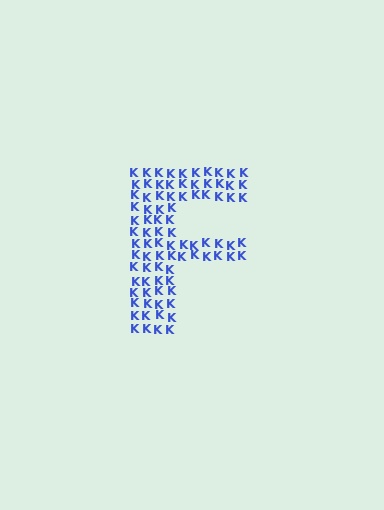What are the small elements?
The small elements are letter K's.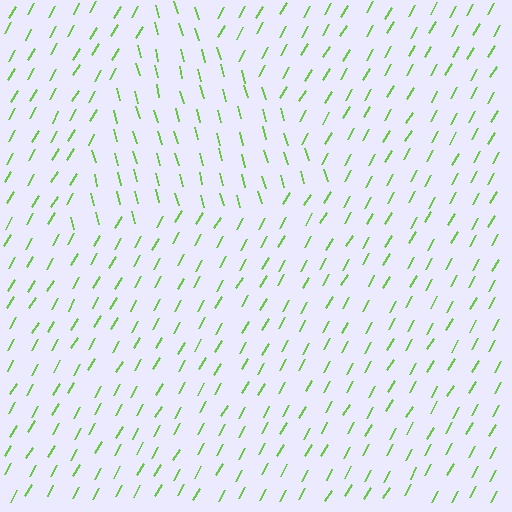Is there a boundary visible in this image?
Yes, there is a texture boundary formed by a change in line orientation.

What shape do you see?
I see a triangle.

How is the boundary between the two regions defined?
The boundary is defined purely by a change in line orientation (approximately 45 degrees difference). All lines are the same color and thickness.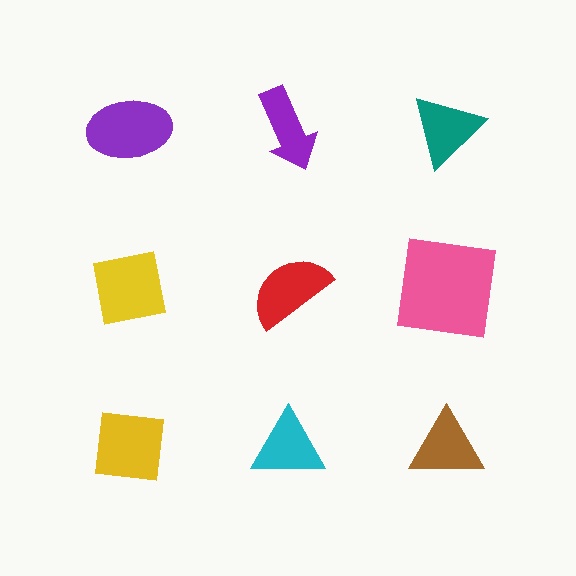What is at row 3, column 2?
A cyan triangle.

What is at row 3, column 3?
A brown triangle.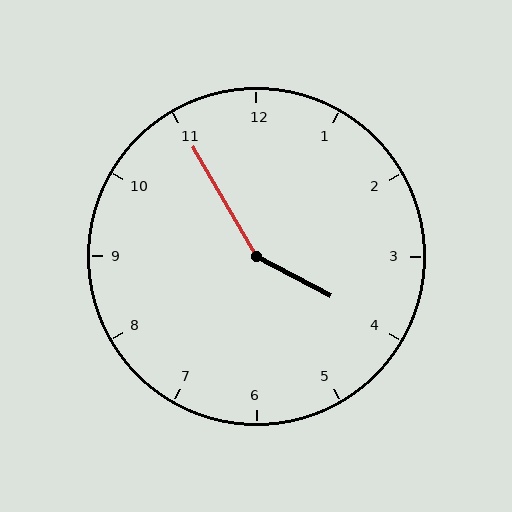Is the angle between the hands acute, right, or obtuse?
It is obtuse.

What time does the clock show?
3:55.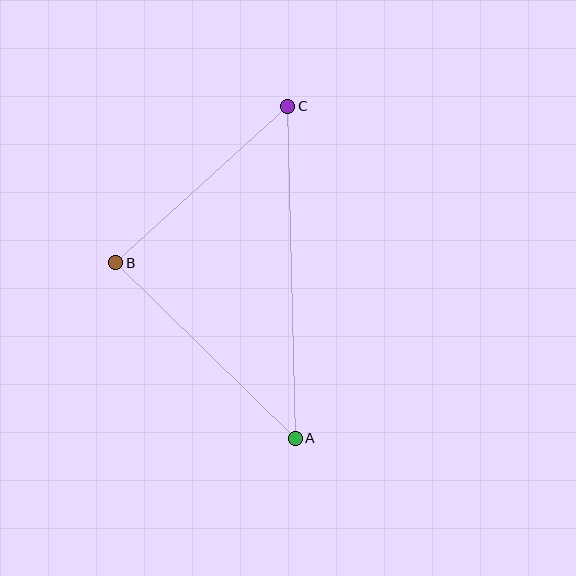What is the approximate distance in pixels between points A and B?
The distance between A and B is approximately 251 pixels.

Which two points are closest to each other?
Points B and C are closest to each other.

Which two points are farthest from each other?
Points A and C are farthest from each other.